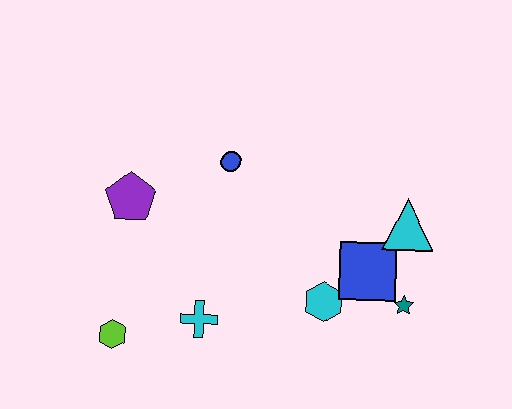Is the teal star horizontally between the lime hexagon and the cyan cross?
No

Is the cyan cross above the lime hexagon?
Yes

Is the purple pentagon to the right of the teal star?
No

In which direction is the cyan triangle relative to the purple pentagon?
The cyan triangle is to the right of the purple pentagon.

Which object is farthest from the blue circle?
The teal star is farthest from the blue circle.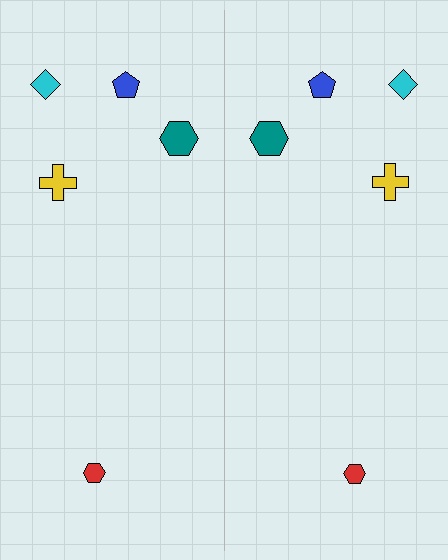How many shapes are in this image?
There are 10 shapes in this image.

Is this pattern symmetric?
Yes, this pattern has bilateral (reflection) symmetry.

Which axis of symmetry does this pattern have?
The pattern has a vertical axis of symmetry running through the center of the image.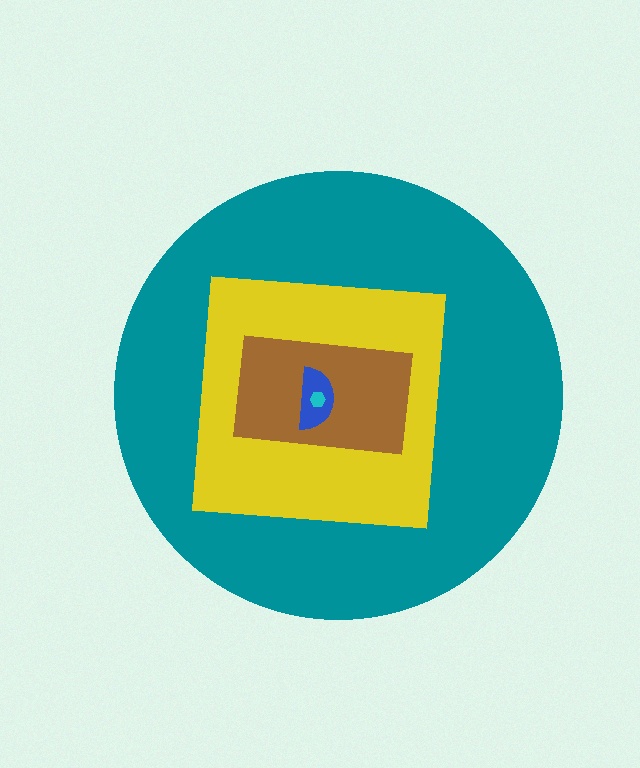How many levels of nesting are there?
5.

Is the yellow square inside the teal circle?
Yes.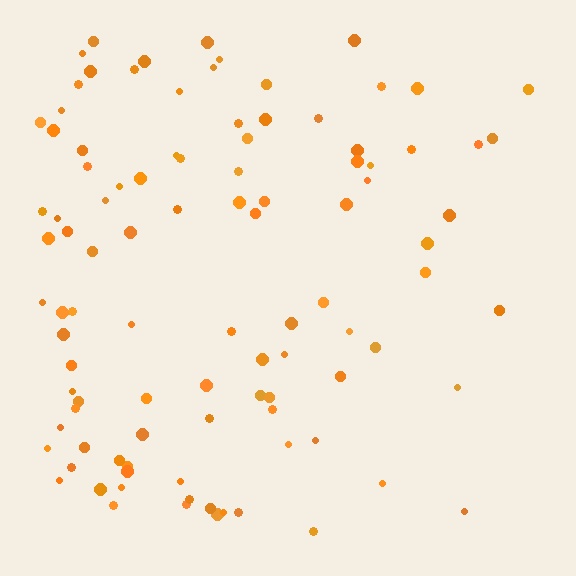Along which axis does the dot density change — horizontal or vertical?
Horizontal.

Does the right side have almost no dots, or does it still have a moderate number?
Still a moderate number, just noticeably fewer than the left.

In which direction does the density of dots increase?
From right to left, with the left side densest.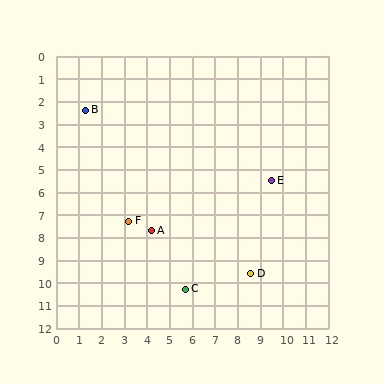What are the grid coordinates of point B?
Point B is at approximately (1.3, 2.4).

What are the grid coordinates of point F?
Point F is at approximately (3.2, 7.3).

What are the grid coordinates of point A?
Point A is at approximately (4.2, 7.7).